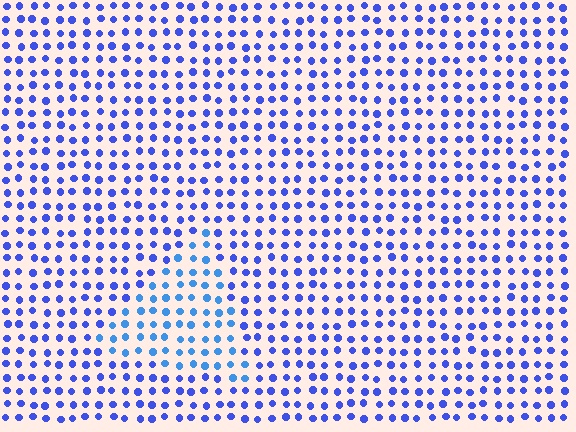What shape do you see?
I see a triangle.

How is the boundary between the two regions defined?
The boundary is defined purely by a slight shift in hue (about 24 degrees). Spacing, size, and orientation are identical on both sides.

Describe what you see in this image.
The image is filled with small blue elements in a uniform arrangement. A triangle-shaped region is visible where the elements are tinted to a slightly different hue, forming a subtle color boundary.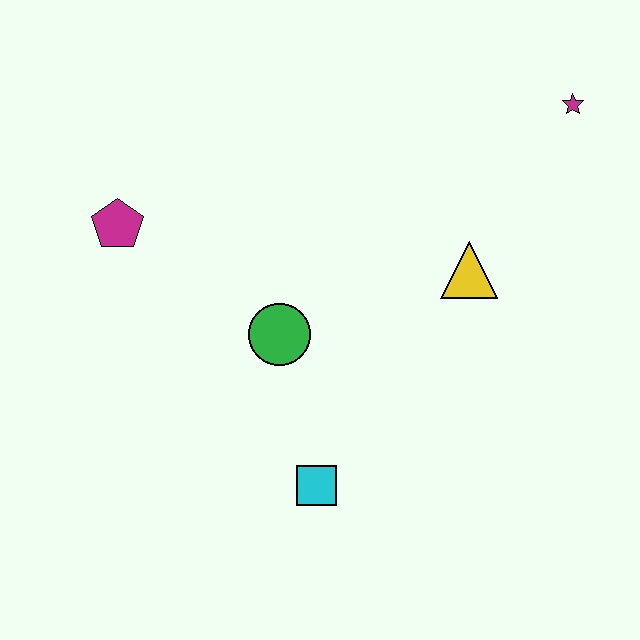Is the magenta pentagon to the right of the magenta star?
No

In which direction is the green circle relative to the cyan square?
The green circle is above the cyan square.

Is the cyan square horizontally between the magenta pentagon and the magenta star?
Yes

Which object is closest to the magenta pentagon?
The green circle is closest to the magenta pentagon.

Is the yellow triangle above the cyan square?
Yes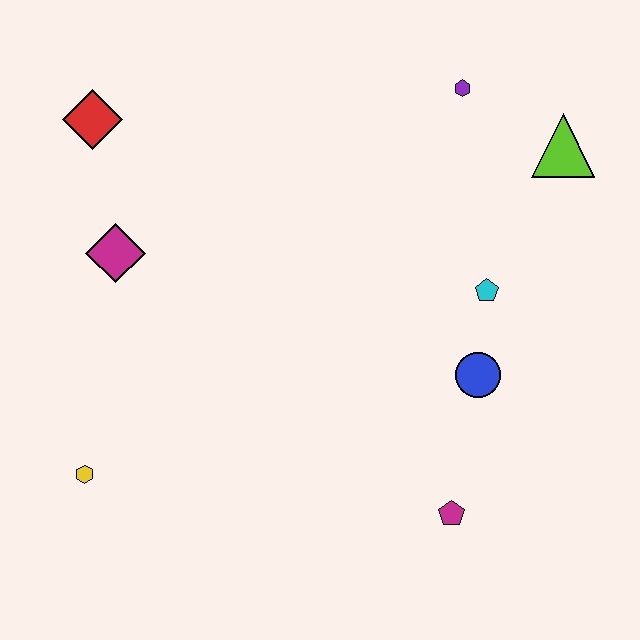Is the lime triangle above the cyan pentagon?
Yes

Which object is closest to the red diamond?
The magenta diamond is closest to the red diamond.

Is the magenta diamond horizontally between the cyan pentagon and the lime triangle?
No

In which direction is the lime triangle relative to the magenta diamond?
The lime triangle is to the right of the magenta diamond.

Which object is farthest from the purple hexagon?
The yellow hexagon is farthest from the purple hexagon.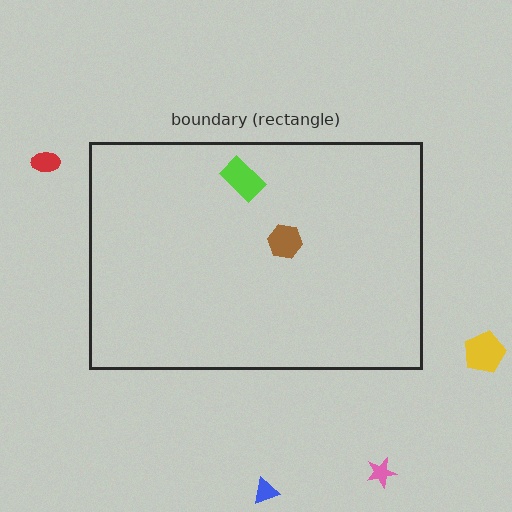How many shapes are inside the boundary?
2 inside, 4 outside.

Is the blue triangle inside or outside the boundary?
Outside.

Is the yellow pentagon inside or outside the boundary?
Outside.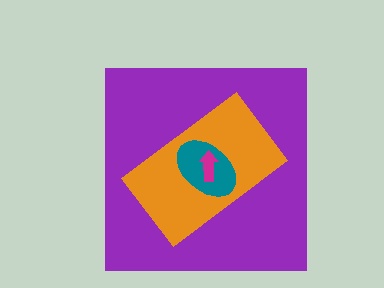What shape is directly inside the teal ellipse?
The magenta arrow.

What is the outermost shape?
The purple square.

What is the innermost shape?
The magenta arrow.